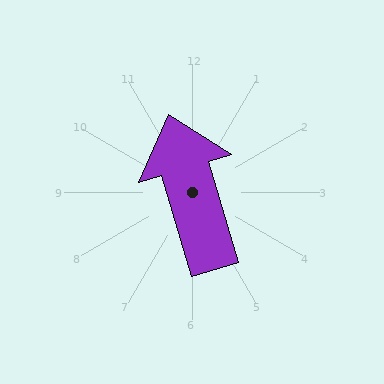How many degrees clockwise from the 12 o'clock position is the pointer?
Approximately 343 degrees.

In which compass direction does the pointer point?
North.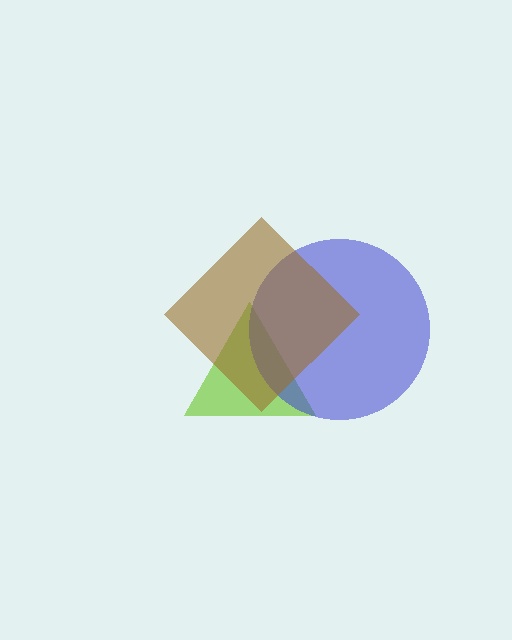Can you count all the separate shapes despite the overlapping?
Yes, there are 3 separate shapes.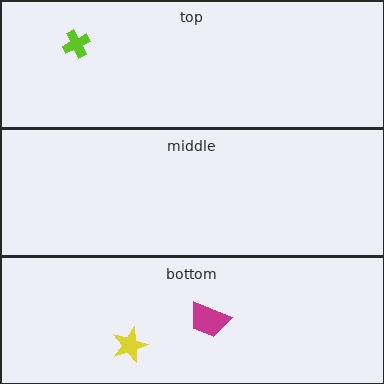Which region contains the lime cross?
The top region.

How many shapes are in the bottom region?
2.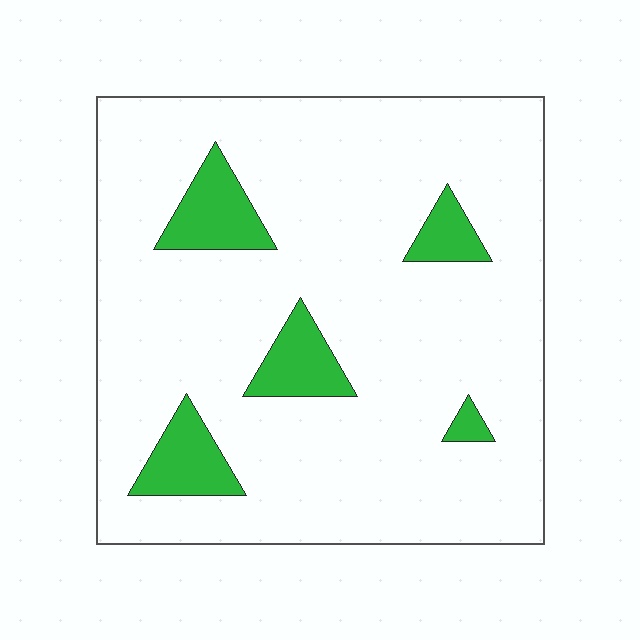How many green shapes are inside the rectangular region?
5.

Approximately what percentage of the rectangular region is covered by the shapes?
Approximately 10%.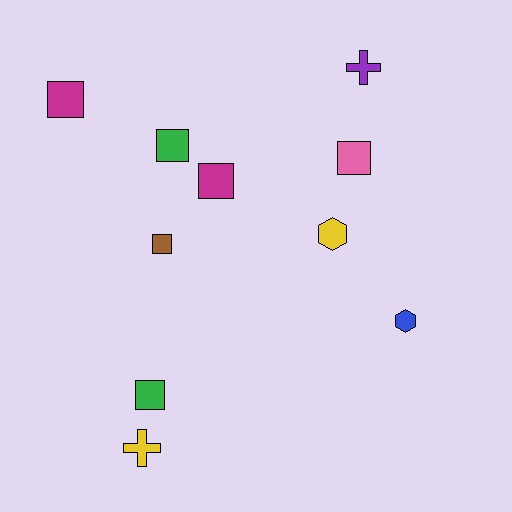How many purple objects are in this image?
There is 1 purple object.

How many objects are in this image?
There are 10 objects.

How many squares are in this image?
There are 6 squares.